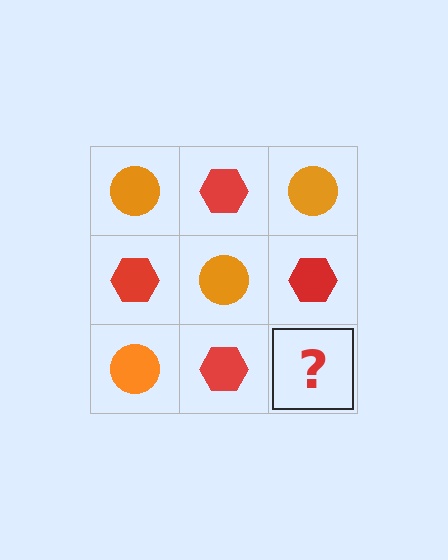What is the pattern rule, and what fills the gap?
The rule is that it alternates orange circle and red hexagon in a checkerboard pattern. The gap should be filled with an orange circle.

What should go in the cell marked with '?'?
The missing cell should contain an orange circle.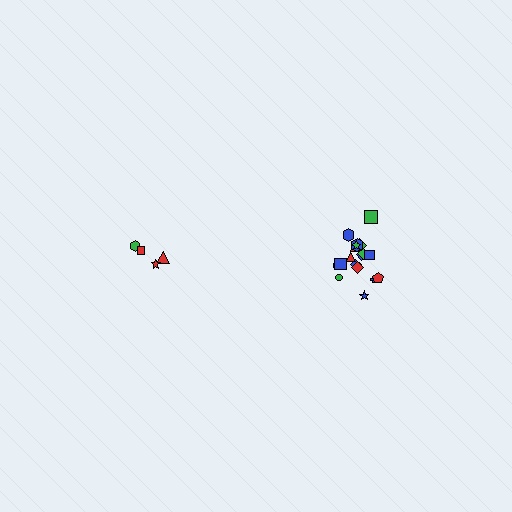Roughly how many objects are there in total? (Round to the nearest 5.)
Roughly 20 objects in total.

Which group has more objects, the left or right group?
The right group.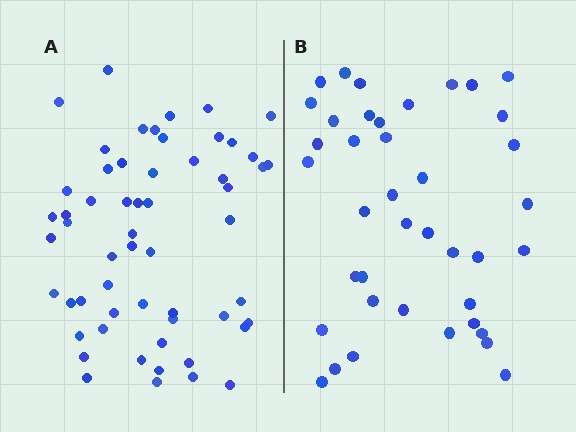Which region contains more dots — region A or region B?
Region A (the left region) has more dots.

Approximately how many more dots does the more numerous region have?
Region A has approximately 15 more dots than region B.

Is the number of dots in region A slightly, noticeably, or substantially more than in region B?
Region A has noticeably more, but not dramatically so. The ratio is roughly 1.4 to 1.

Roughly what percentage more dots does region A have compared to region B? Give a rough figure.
About 40% more.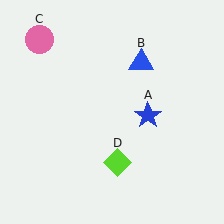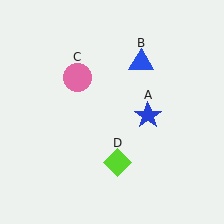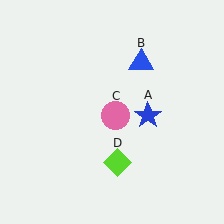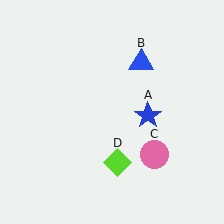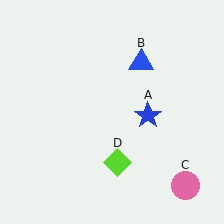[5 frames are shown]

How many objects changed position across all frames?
1 object changed position: pink circle (object C).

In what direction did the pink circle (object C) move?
The pink circle (object C) moved down and to the right.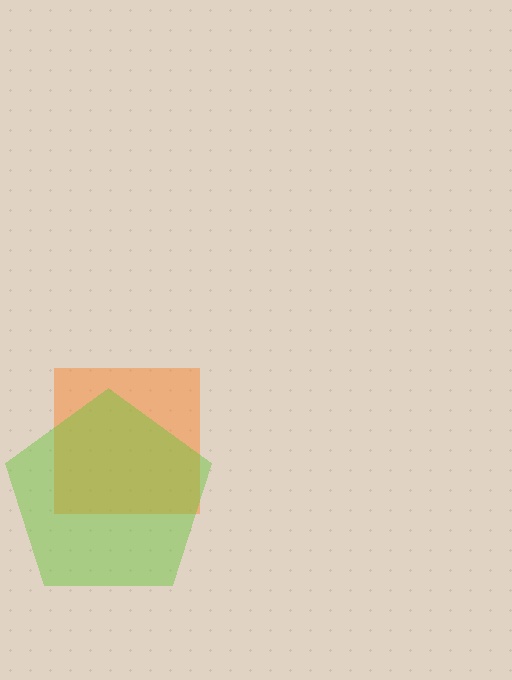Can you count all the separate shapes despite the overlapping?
Yes, there are 2 separate shapes.